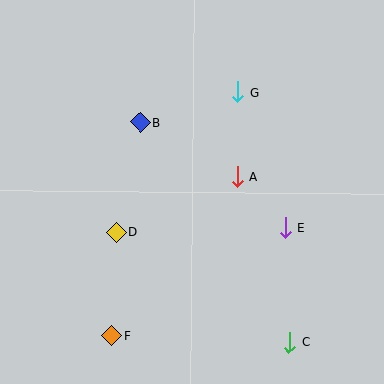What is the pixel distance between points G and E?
The distance between G and E is 143 pixels.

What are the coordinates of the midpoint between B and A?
The midpoint between B and A is at (189, 149).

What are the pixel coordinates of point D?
Point D is at (116, 233).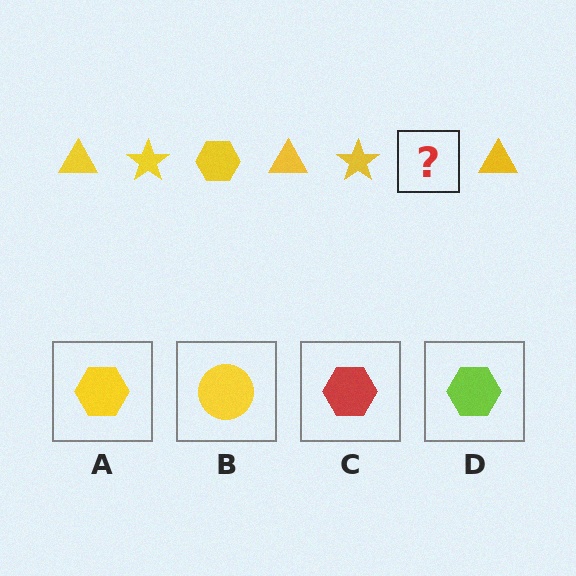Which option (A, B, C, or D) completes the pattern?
A.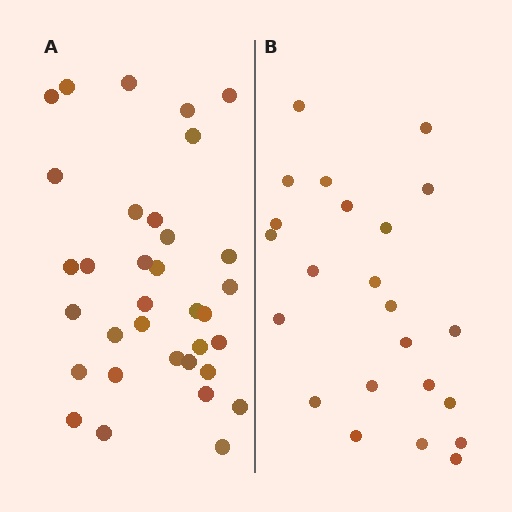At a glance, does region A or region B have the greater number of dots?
Region A (the left region) has more dots.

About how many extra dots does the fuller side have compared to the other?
Region A has roughly 12 or so more dots than region B.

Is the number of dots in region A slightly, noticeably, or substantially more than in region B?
Region A has substantially more. The ratio is roughly 1.5 to 1.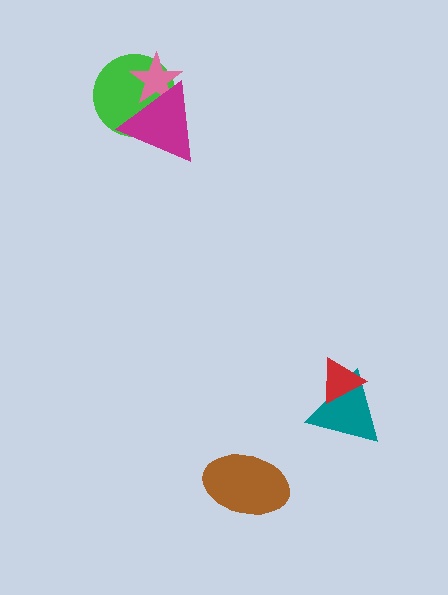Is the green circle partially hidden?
Yes, it is partially covered by another shape.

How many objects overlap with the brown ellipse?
0 objects overlap with the brown ellipse.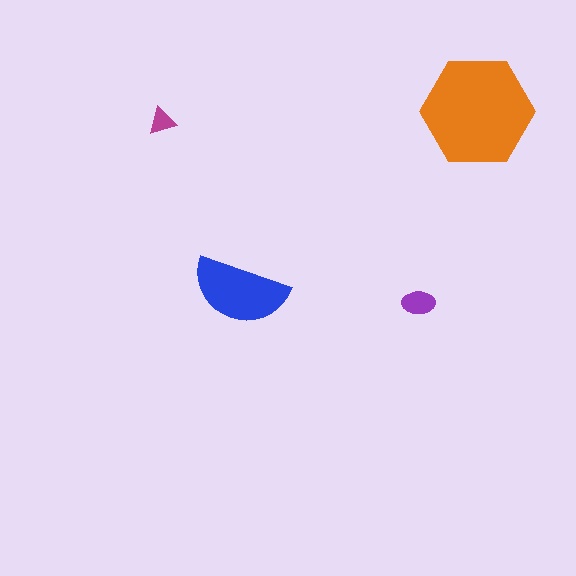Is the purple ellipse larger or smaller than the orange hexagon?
Smaller.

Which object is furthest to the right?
The orange hexagon is rightmost.